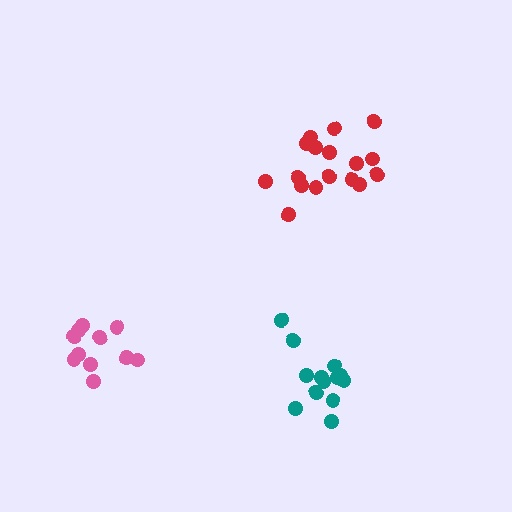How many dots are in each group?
Group 1: 17 dots, Group 2: 11 dots, Group 3: 13 dots (41 total).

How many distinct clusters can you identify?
There are 3 distinct clusters.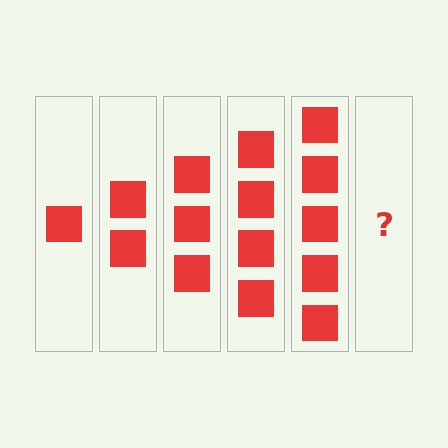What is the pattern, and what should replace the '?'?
The pattern is that each step adds one more square. The '?' should be 6 squares.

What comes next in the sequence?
The next element should be 6 squares.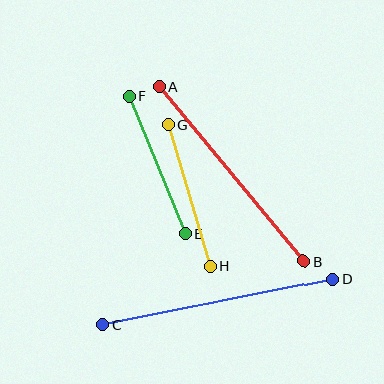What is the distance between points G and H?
The distance is approximately 148 pixels.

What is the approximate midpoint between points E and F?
The midpoint is at approximately (157, 165) pixels.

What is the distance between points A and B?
The distance is approximately 227 pixels.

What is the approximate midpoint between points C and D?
The midpoint is at approximately (218, 301) pixels.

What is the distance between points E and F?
The distance is approximately 149 pixels.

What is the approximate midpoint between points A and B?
The midpoint is at approximately (231, 174) pixels.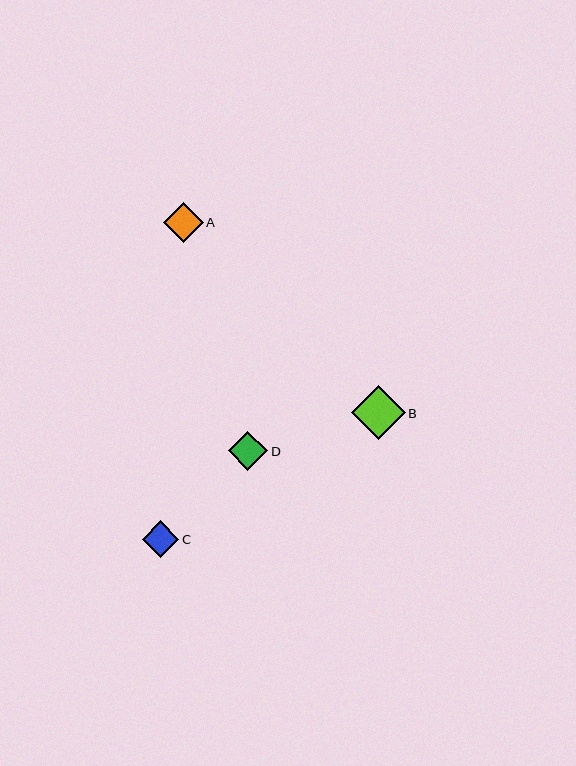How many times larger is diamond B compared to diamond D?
Diamond B is approximately 1.4 times the size of diamond D.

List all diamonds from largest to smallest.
From largest to smallest: B, A, D, C.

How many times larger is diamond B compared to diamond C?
Diamond B is approximately 1.5 times the size of diamond C.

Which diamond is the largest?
Diamond B is the largest with a size of approximately 54 pixels.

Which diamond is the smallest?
Diamond C is the smallest with a size of approximately 36 pixels.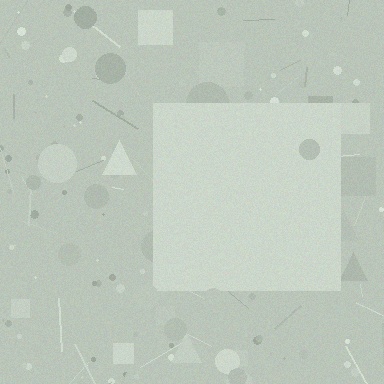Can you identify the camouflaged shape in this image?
The camouflaged shape is a square.